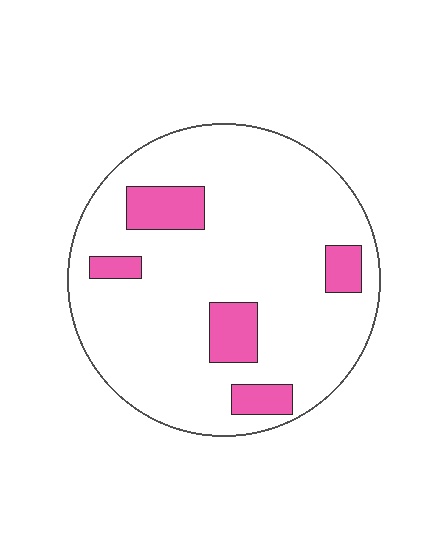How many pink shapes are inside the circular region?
5.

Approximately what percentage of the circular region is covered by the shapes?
Approximately 15%.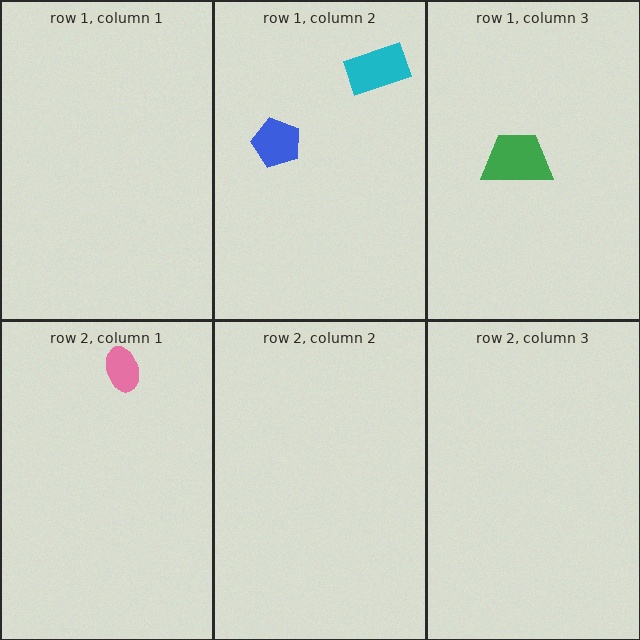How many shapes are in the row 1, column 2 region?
2.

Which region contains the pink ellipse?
The row 2, column 1 region.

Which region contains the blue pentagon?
The row 1, column 2 region.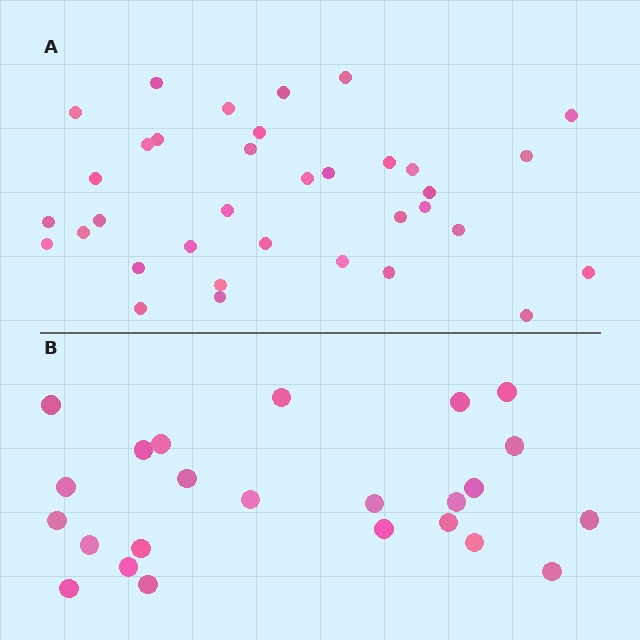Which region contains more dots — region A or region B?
Region A (the top region) has more dots.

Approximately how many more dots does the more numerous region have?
Region A has roughly 12 or so more dots than region B.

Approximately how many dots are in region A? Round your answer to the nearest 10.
About 40 dots. (The exact count is 35, which rounds to 40.)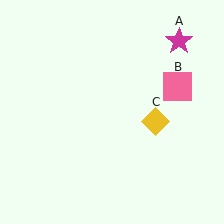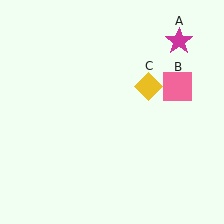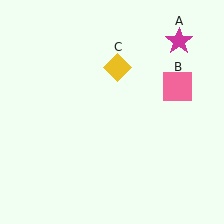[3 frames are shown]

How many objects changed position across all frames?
1 object changed position: yellow diamond (object C).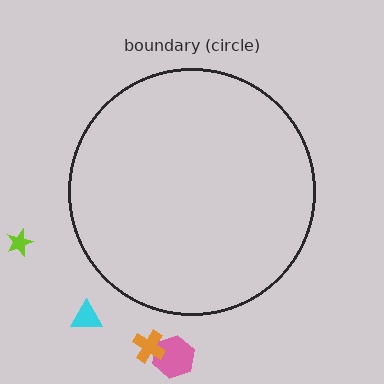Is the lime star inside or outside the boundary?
Outside.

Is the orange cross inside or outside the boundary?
Outside.